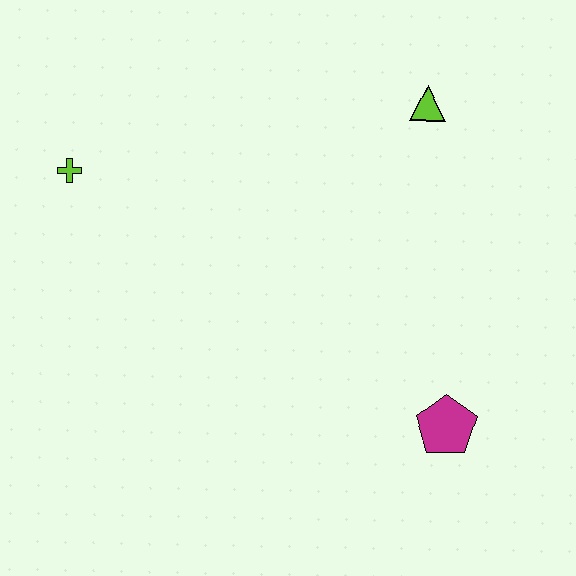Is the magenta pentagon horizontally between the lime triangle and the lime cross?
No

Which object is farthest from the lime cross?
The magenta pentagon is farthest from the lime cross.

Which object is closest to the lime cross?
The lime triangle is closest to the lime cross.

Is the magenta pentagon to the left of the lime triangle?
No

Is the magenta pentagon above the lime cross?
No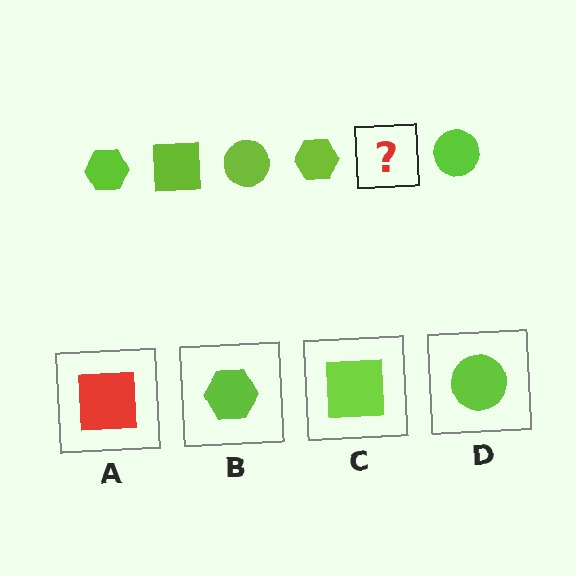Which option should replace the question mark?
Option C.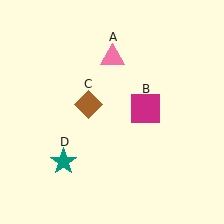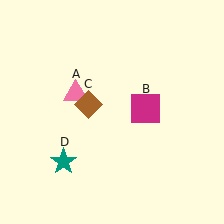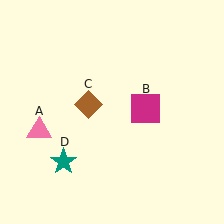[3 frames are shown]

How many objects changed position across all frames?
1 object changed position: pink triangle (object A).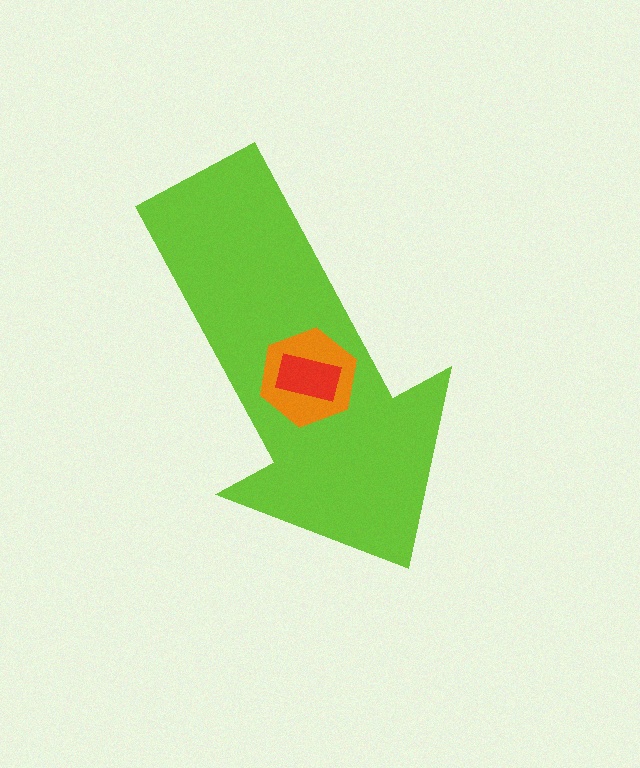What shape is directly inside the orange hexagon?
The red rectangle.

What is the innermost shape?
The red rectangle.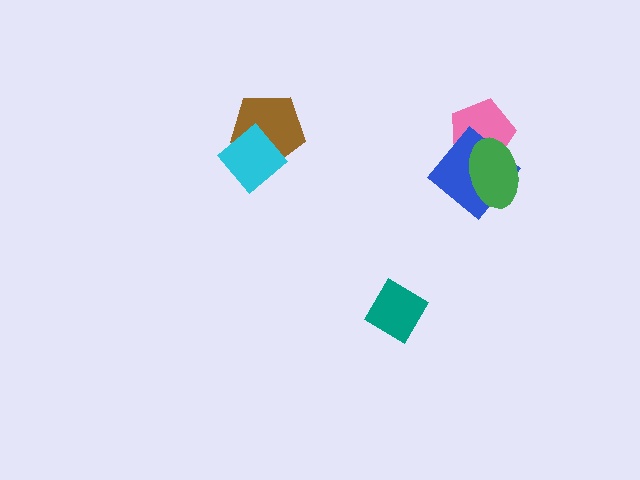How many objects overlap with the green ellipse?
2 objects overlap with the green ellipse.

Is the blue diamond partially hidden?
Yes, it is partially covered by another shape.